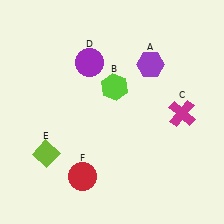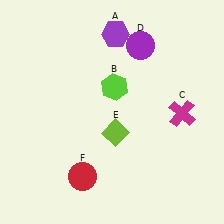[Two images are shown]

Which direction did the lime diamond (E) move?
The lime diamond (E) moved right.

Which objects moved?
The objects that moved are: the purple hexagon (A), the purple circle (D), the lime diamond (E).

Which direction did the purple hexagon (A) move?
The purple hexagon (A) moved left.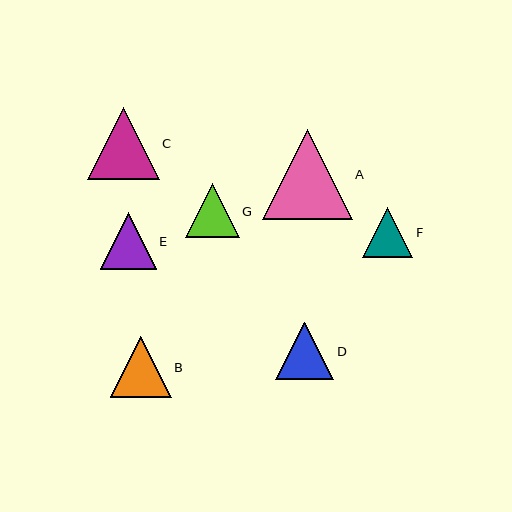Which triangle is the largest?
Triangle A is the largest with a size of approximately 90 pixels.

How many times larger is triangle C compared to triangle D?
Triangle C is approximately 1.2 times the size of triangle D.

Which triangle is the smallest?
Triangle F is the smallest with a size of approximately 50 pixels.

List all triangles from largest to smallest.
From largest to smallest: A, C, B, D, E, G, F.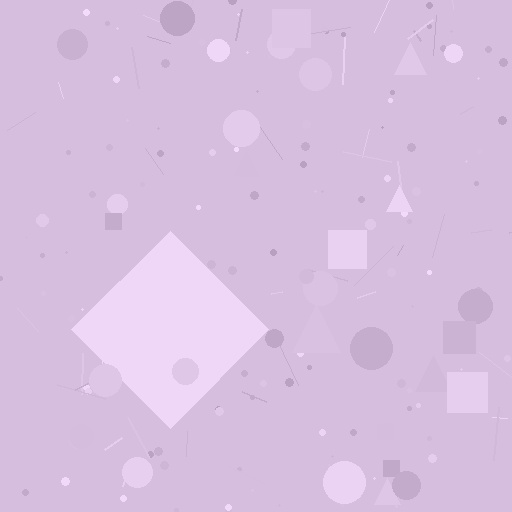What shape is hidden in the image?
A diamond is hidden in the image.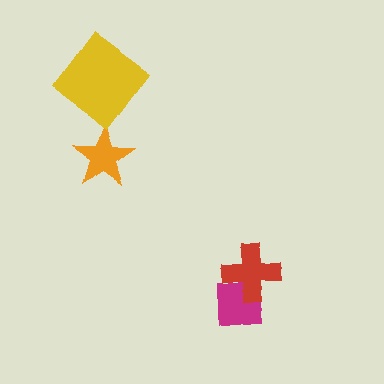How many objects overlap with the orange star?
0 objects overlap with the orange star.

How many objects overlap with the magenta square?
1 object overlaps with the magenta square.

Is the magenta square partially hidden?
Yes, it is partially covered by another shape.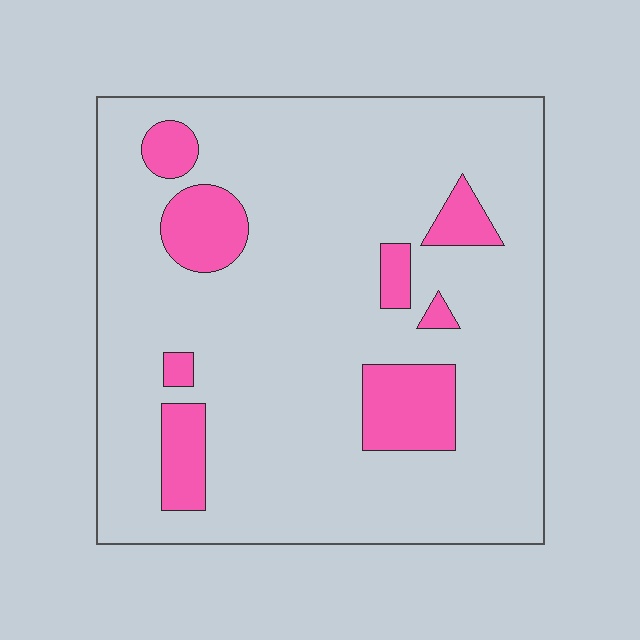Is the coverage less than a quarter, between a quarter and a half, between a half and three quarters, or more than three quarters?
Less than a quarter.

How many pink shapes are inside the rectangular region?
8.